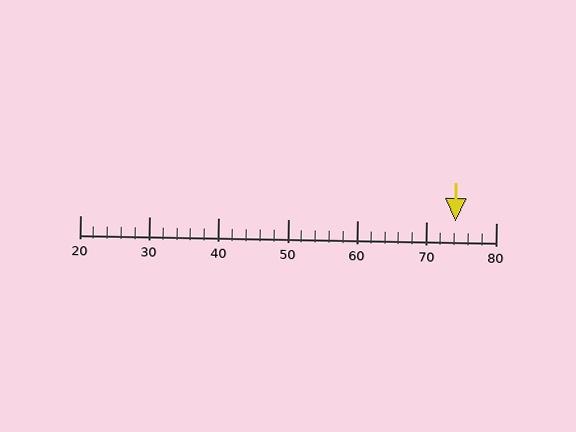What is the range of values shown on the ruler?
The ruler shows values from 20 to 80.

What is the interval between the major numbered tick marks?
The major tick marks are spaced 10 units apart.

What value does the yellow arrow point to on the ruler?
The yellow arrow points to approximately 74.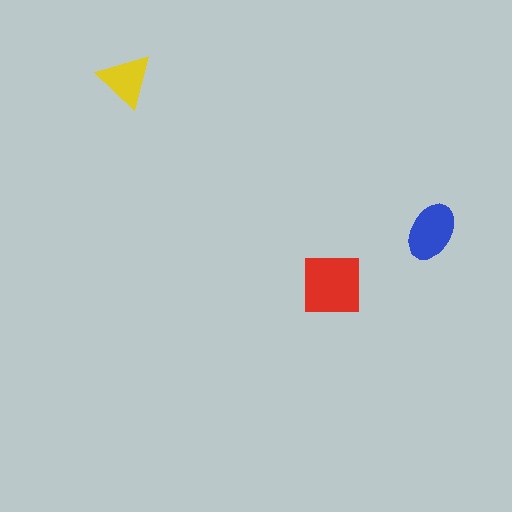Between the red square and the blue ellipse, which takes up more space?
The red square.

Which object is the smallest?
The yellow triangle.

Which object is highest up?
The yellow triangle is topmost.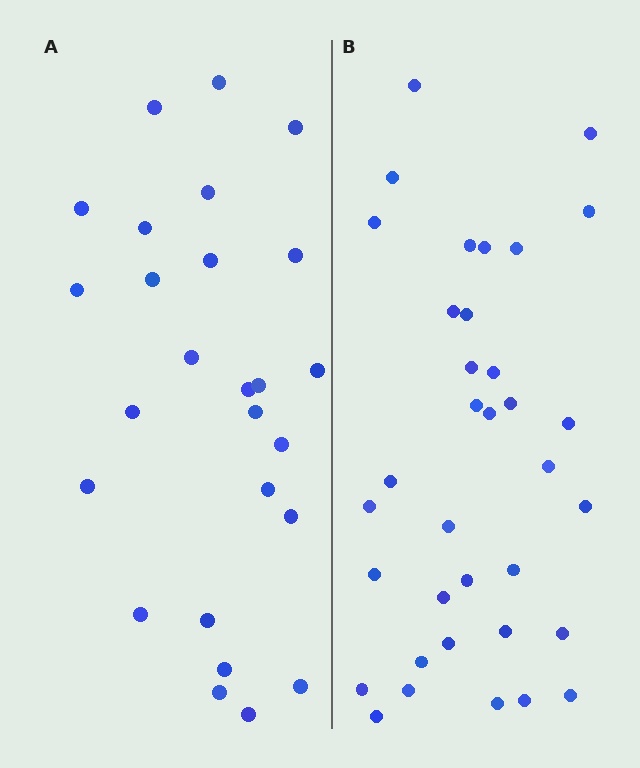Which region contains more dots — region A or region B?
Region B (the right region) has more dots.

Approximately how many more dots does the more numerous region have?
Region B has roughly 8 or so more dots than region A.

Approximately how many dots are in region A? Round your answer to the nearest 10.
About 30 dots. (The exact count is 26, which rounds to 30.)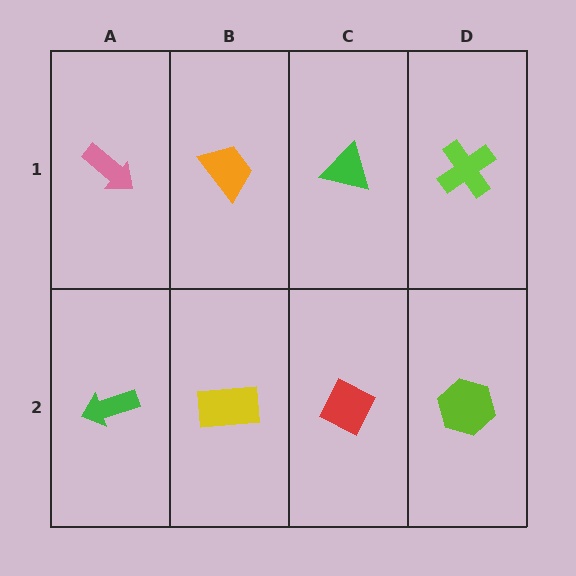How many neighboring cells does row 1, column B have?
3.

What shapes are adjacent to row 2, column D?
A lime cross (row 1, column D), a red diamond (row 2, column C).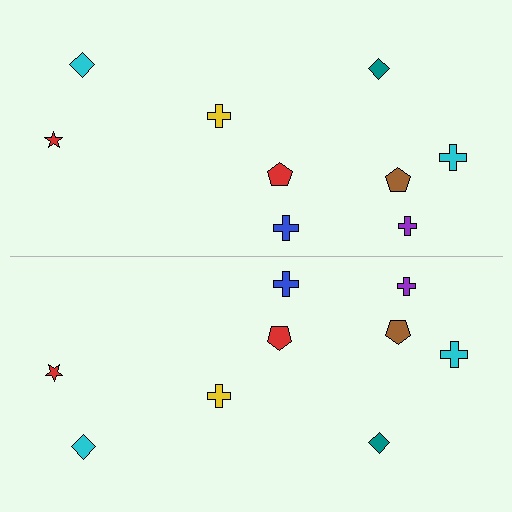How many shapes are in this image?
There are 18 shapes in this image.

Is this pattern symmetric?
Yes, this pattern has bilateral (reflection) symmetry.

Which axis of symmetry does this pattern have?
The pattern has a horizontal axis of symmetry running through the center of the image.